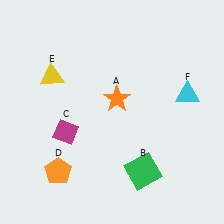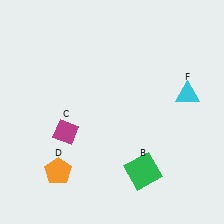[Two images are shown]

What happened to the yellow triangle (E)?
The yellow triangle (E) was removed in Image 2. It was in the top-left area of Image 1.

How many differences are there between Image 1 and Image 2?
There are 2 differences between the two images.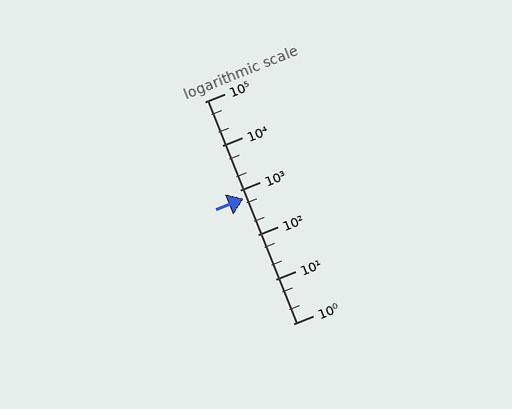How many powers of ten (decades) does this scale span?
The scale spans 5 decades, from 1 to 100000.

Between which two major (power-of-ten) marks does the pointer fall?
The pointer is between 100 and 1000.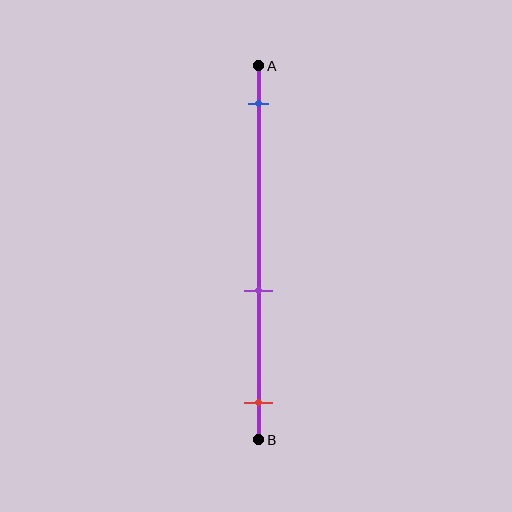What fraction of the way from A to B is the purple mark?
The purple mark is approximately 60% (0.6) of the way from A to B.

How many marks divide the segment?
There are 3 marks dividing the segment.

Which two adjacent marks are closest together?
The purple and red marks are the closest adjacent pair.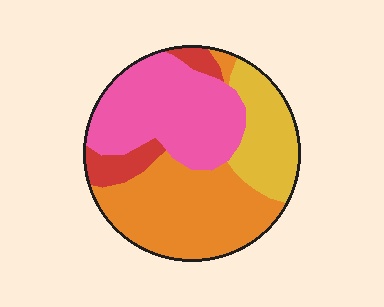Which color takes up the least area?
Red, at roughly 10%.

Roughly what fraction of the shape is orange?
Orange covers roughly 35% of the shape.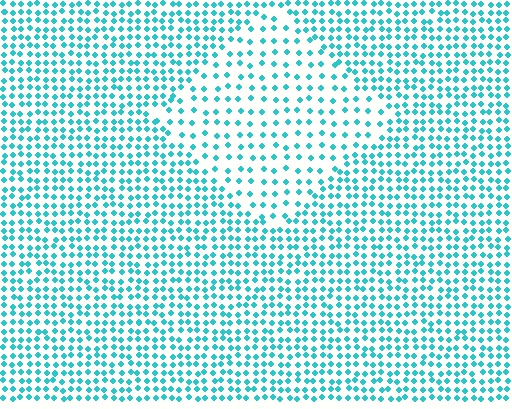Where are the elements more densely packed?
The elements are more densely packed outside the diamond boundary.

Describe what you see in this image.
The image contains small cyan elements arranged at two different densities. A diamond-shaped region is visible where the elements are less densely packed than the surrounding area.